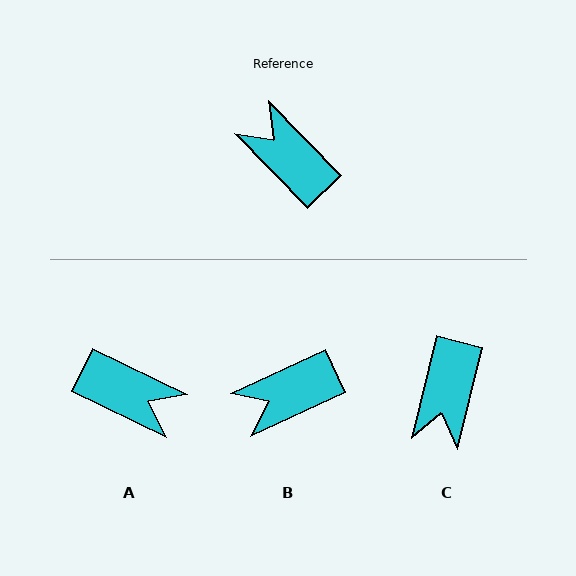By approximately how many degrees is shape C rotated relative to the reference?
Approximately 122 degrees counter-clockwise.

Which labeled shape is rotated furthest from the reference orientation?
A, about 160 degrees away.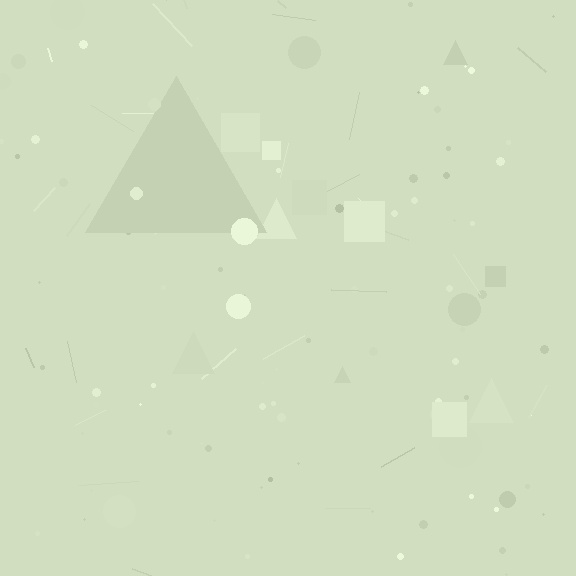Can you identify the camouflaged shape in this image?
The camouflaged shape is a triangle.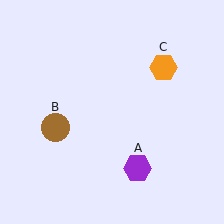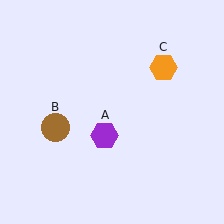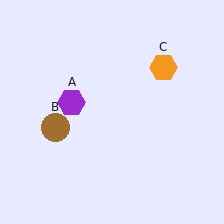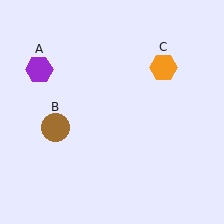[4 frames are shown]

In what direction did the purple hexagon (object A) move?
The purple hexagon (object A) moved up and to the left.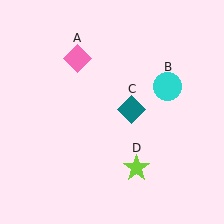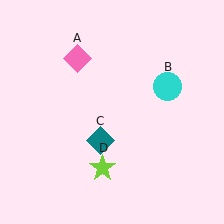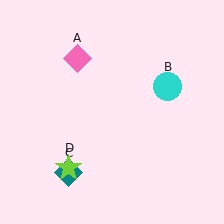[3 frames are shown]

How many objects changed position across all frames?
2 objects changed position: teal diamond (object C), lime star (object D).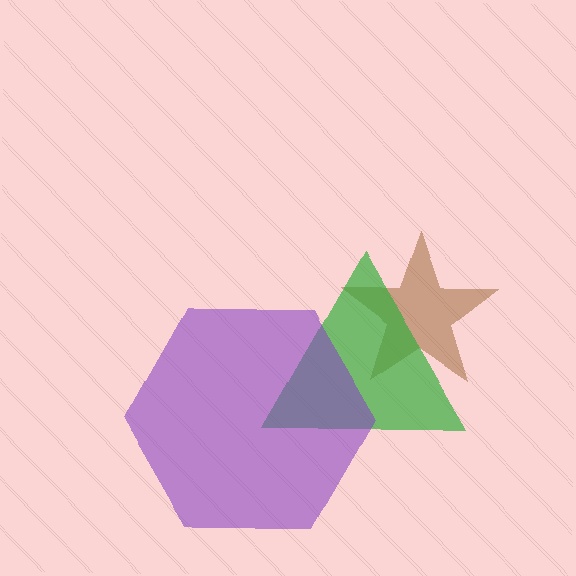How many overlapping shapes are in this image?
There are 3 overlapping shapes in the image.